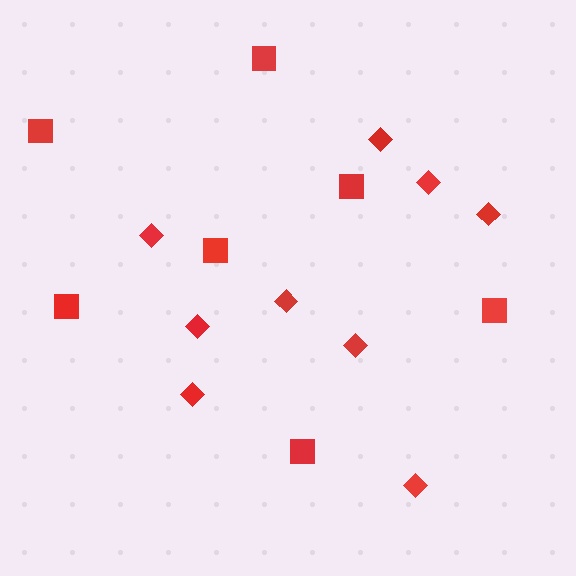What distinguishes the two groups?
There are 2 groups: one group of squares (7) and one group of diamonds (9).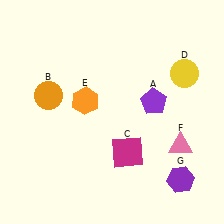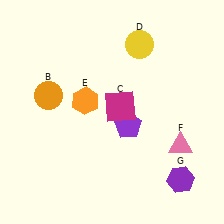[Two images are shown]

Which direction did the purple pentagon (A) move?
The purple pentagon (A) moved left.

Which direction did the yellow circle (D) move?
The yellow circle (D) moved left.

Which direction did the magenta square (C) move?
The magenta square (C) moved up.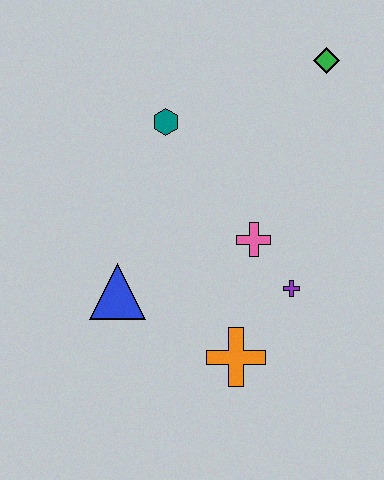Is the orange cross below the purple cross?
Yes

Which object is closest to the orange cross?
The purple cross is closest to the orange cross.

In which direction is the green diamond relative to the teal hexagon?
The green diamond is to the right of the teal hexagon.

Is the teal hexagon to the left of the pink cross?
Yes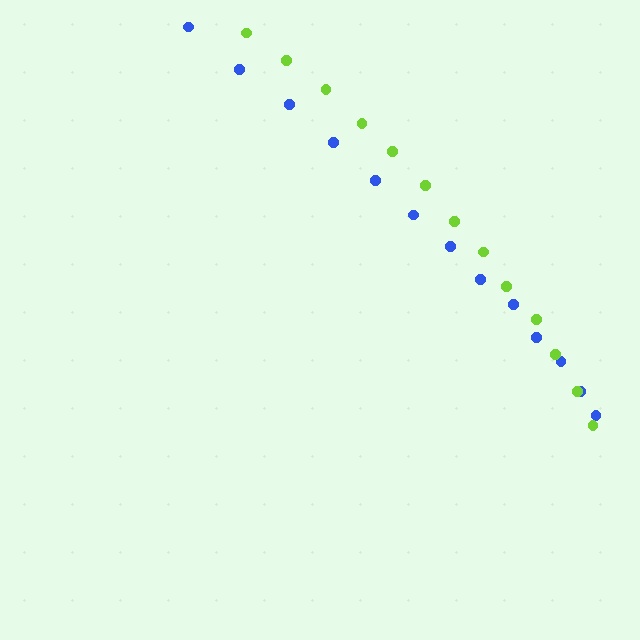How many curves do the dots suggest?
There are 2 distinct paths.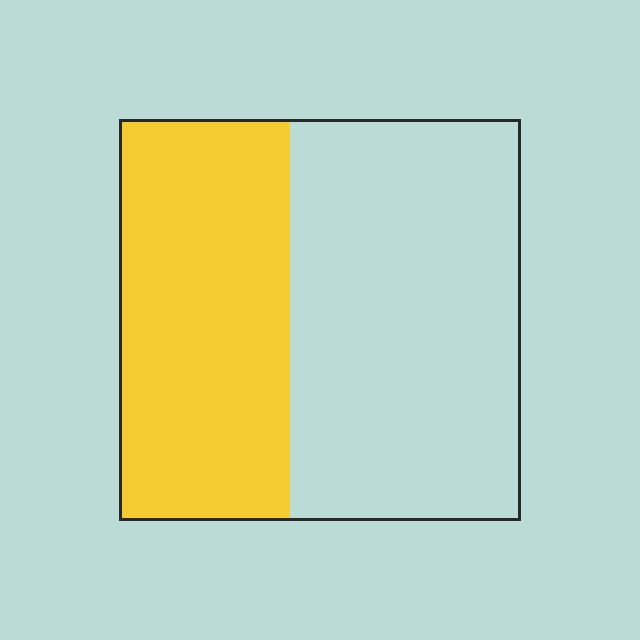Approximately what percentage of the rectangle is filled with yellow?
Approximately 45%.